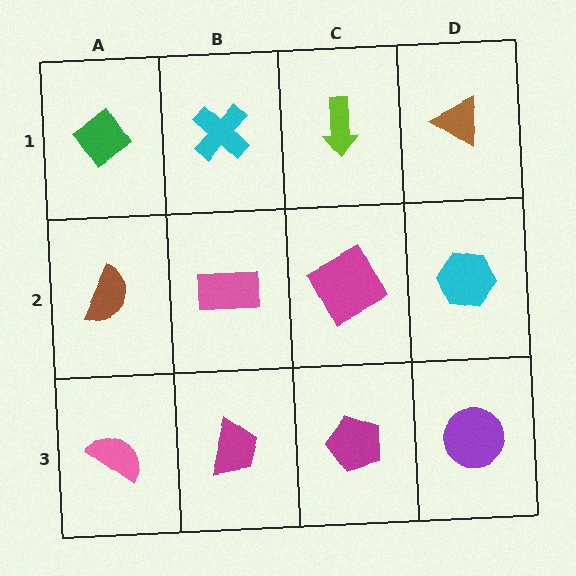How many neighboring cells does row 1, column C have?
3.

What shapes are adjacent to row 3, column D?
A cyan hexagon (row 2, column D), a magenta pentagon (row 3, column C).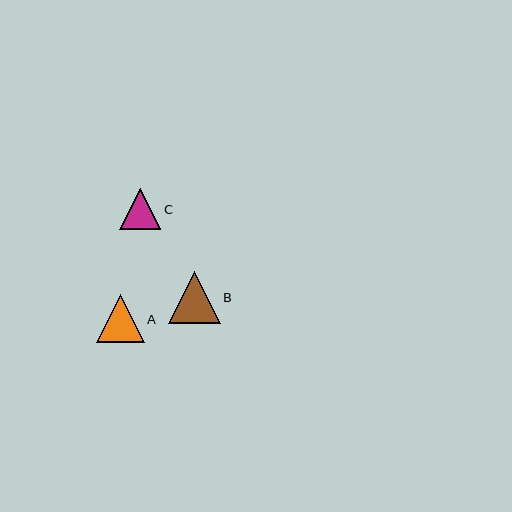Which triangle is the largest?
Triangle B is the largest with a size of approximately 52 pixels.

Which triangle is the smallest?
Triangle C is the smallest with a size of approximately 41 pixels.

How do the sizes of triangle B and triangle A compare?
Triangle B and triangle A are approximately the same size.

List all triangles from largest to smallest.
From largest to smallest: B, A, C.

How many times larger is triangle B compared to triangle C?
Triangle B is approximately 1.3 times the size of triangle C.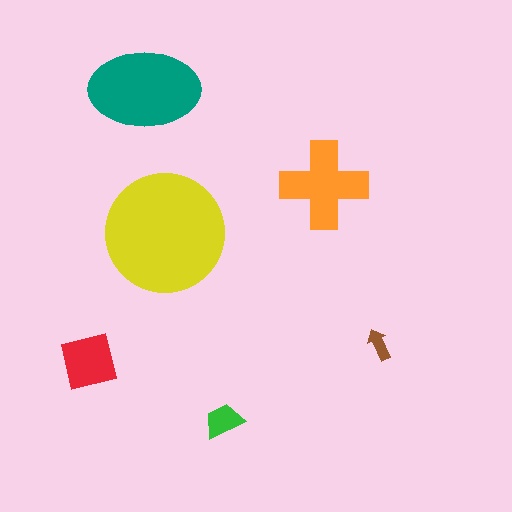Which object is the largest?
The yellow circle.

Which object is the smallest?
The brown arrow.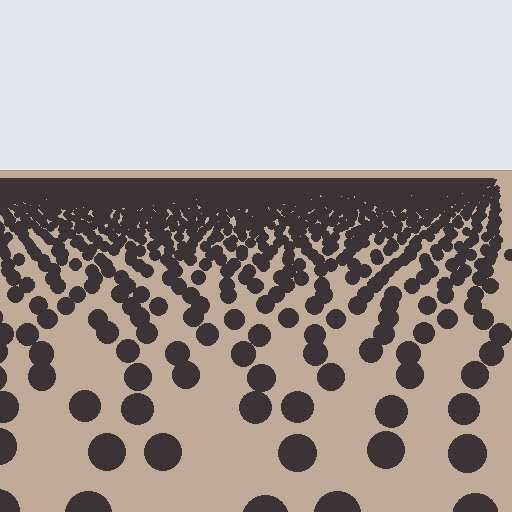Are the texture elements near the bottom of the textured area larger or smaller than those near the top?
Larger. Near the bottom, elements are closer to the viewer and appear at a bigger on-screen size.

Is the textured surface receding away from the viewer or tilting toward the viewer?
The surface is receding away from the viewer. Texture elements get smaller and denser toward the top.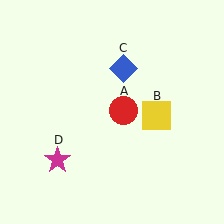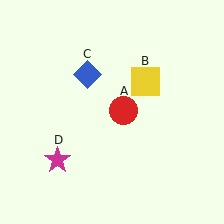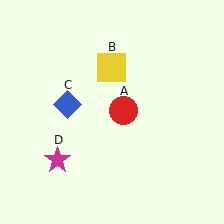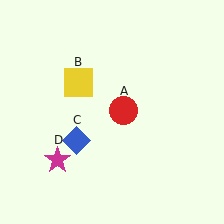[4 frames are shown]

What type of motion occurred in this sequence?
The yellow square (object B), blue diamond (object C) rotated counterclockwise around the center of the scene.